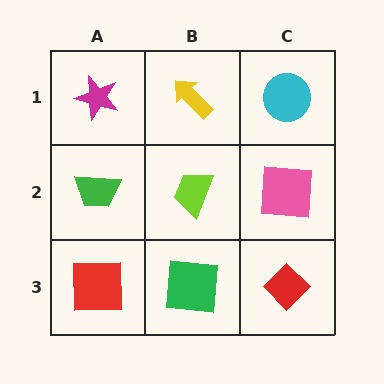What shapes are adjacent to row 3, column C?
A pink square (row 2, column C), a green square (row 3, column B).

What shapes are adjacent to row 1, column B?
A lime trapezoid (row 2, column B), a magenta star (row 1, column A), a cyan circle (row 1, column C).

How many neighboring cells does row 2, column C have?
3.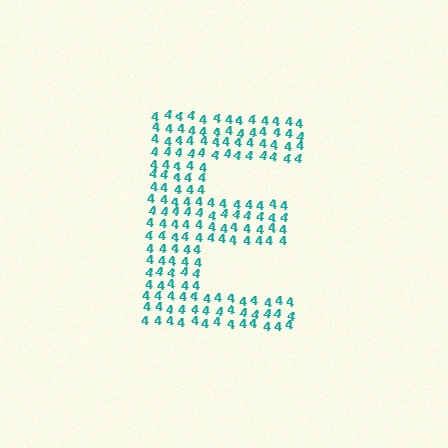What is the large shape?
The large shape is the letter E.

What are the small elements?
The small elements are digit 4's.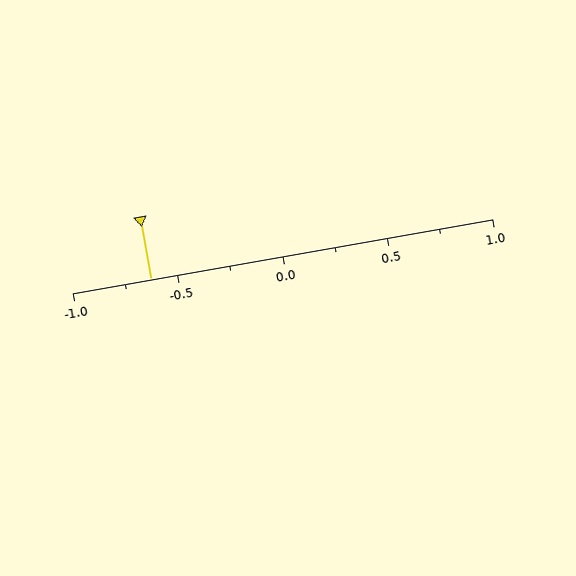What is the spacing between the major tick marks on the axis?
The major ticks are spaced 0.5 apart.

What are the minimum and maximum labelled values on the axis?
The axis runs from -1.0 to 1.0.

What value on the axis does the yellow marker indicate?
The marker indicates approximately -0.62.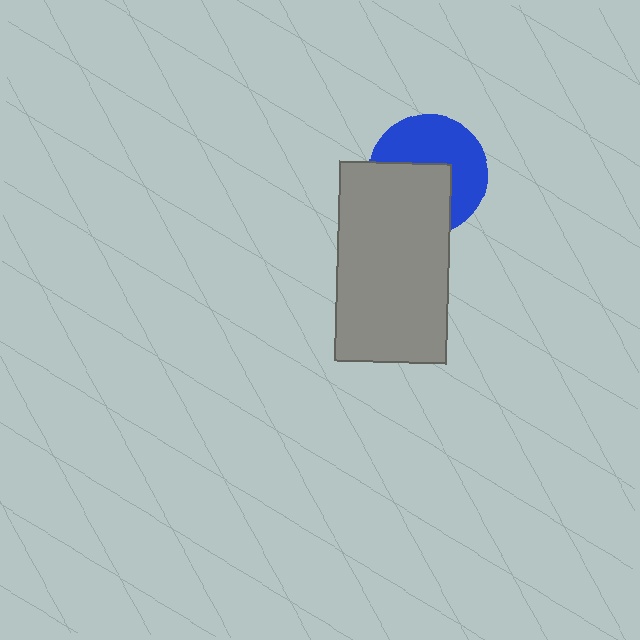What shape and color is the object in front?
The object in front is a gray rectangle.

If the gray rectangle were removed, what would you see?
You would see the complete blue circle.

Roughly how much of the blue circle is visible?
About half of it is visible (roughly 54%).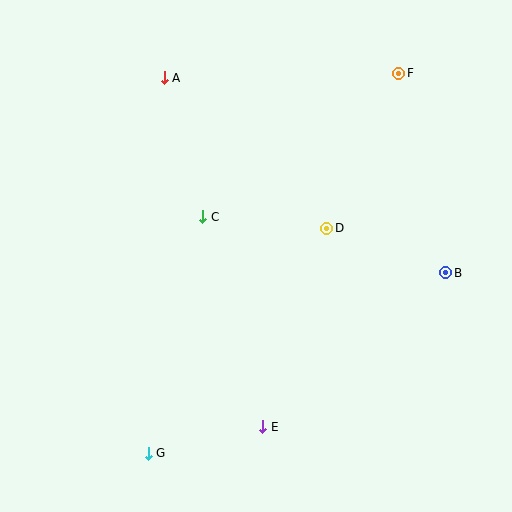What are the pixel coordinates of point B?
Point B is at (446, 273).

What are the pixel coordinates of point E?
Point E is at (263, 427).